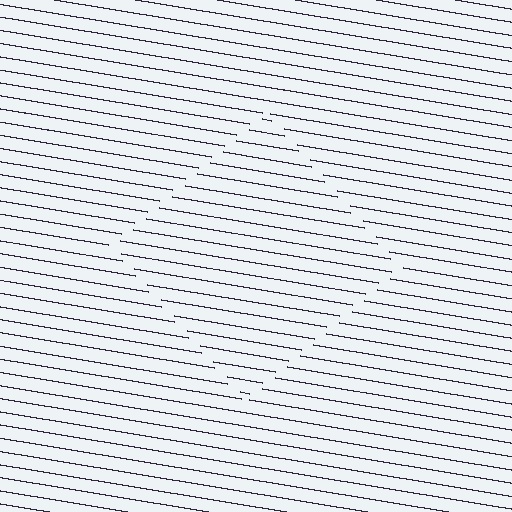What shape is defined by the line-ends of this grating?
An illusory square. The interior of the shape contains the same grating, shifted by half a period — the contour is defined by the phase discontinuity where line-ends from the inner and outer gratings abut.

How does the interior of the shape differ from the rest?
The interior of the shape contains the same grating, shifted by half a period — the contour is defined by the phase discontinuity where line-ends from the inner and outer gratings abut.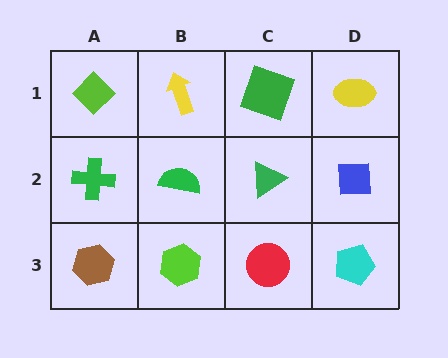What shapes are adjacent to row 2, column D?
A yellow ellipse (row 1, column D), a cyan pentagon (row 3, column D), a green triangle (row 2, column C).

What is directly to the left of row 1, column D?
A green square.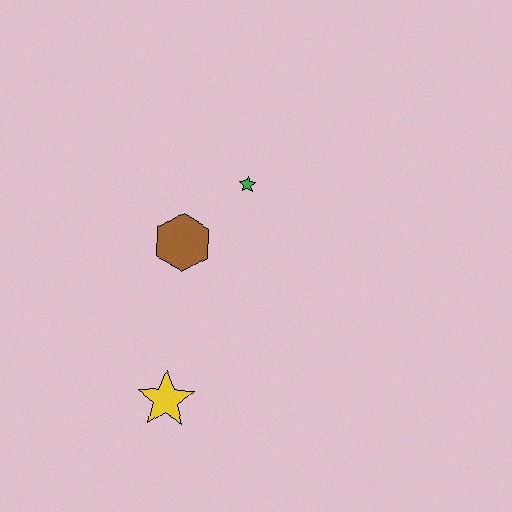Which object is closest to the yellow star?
The brown hexagon is closest to the yellow star.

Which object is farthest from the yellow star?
The green star is farthest from the yellow star.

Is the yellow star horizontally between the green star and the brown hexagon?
No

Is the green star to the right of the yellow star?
Yes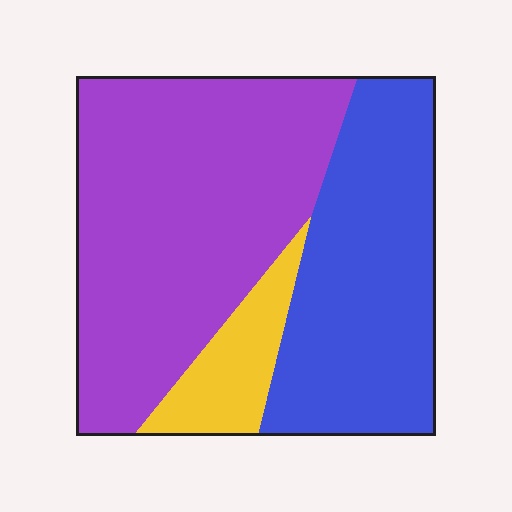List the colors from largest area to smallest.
From largest to smallest: purple, blue, yellow.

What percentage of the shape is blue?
Blue covers 37% of the shape.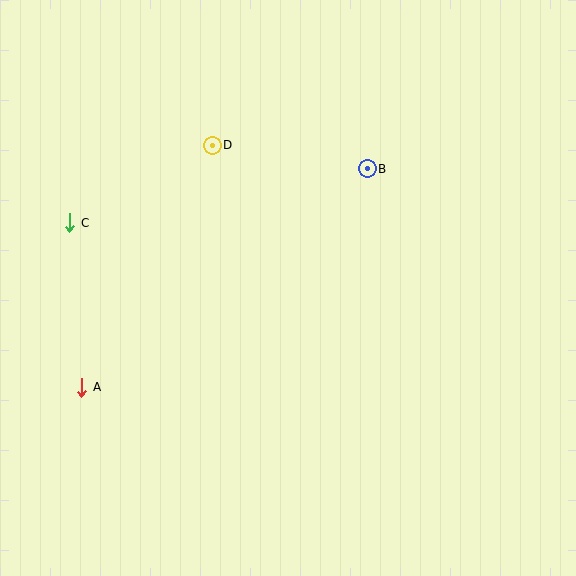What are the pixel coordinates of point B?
Point B is at (367, 169).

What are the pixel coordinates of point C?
Point C is at (70, 223).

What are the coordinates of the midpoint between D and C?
The midpoint between D and C is at (141, 184).